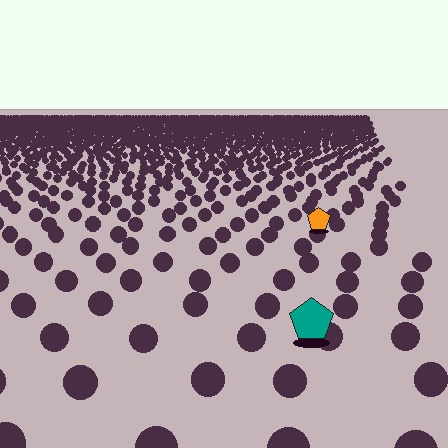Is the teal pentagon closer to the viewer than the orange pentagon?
Yes. The teal pentagon is closer — you can tell from the texture gradient: the ground texture is coarser near it.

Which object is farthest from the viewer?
The orange pentagon is farthest from the viewer. It appears smaller and the ground texture around it is denser.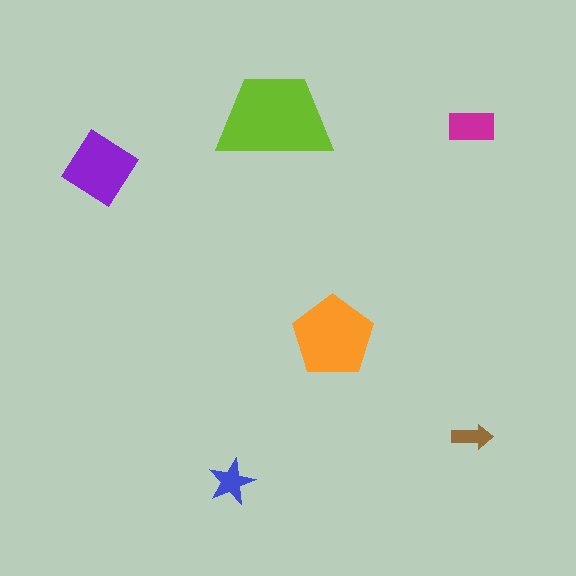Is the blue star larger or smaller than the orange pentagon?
Smaller.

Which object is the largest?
The lime trapezoid.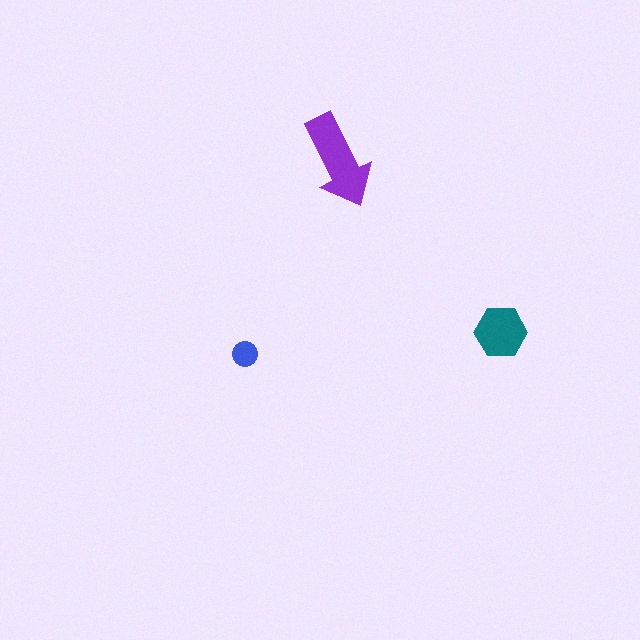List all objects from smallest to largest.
The blue circle, the teal hexagon, the purple arrow.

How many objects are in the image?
There are 3 objects in the image.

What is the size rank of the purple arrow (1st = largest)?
1st.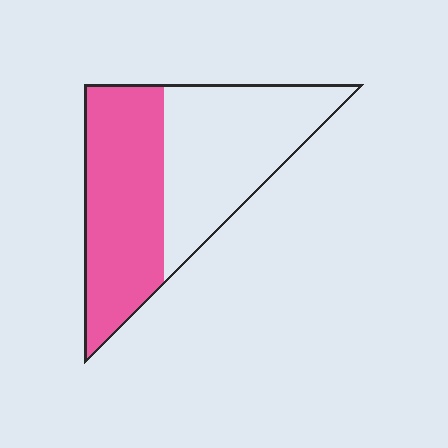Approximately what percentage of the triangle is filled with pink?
Approximately 50%.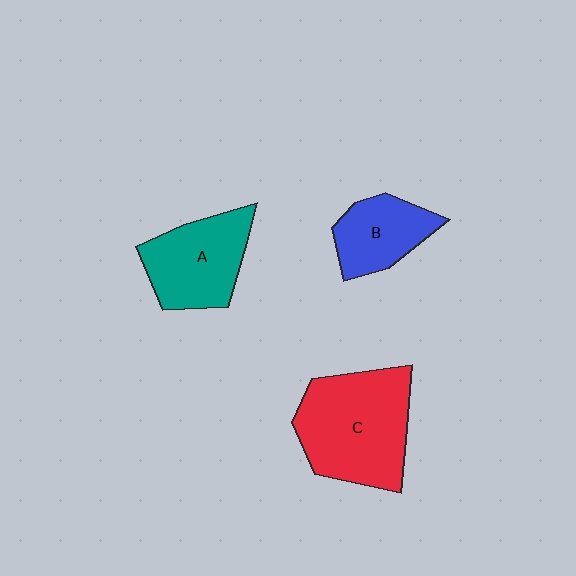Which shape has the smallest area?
Shape B (blue).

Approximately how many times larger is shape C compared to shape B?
Approximately 1.9 times.